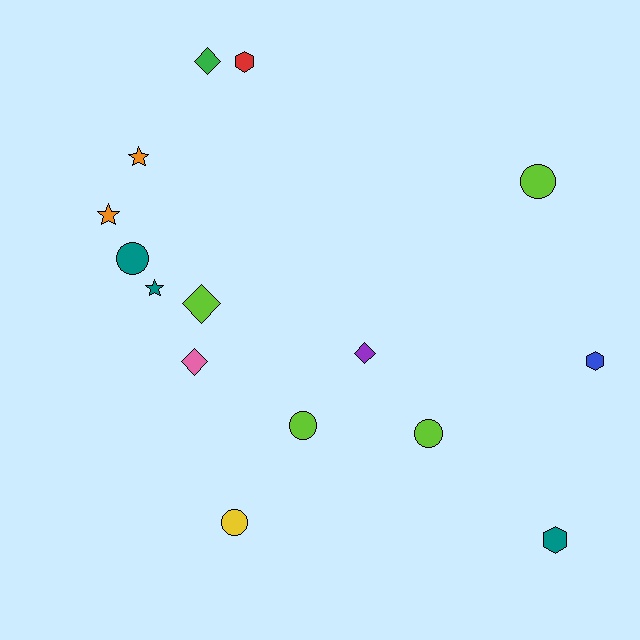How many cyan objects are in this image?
There are no cyan objects.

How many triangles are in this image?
There are no triangles.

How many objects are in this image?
There are 15 objects.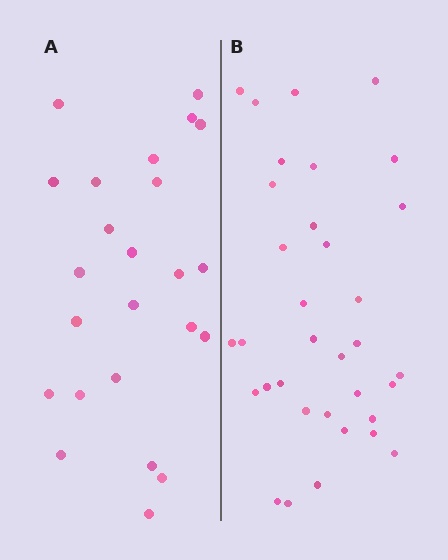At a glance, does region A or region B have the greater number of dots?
Region B (the right region) has more dots.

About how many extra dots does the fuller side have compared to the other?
Region B has roughly 10 or so more dots than region A.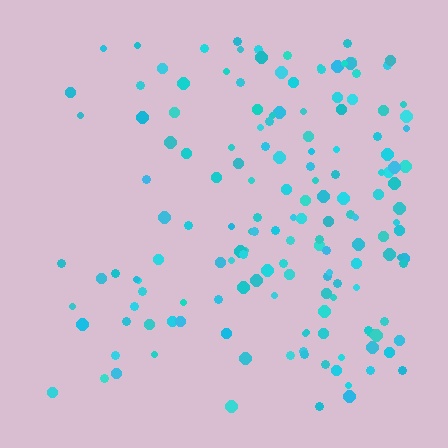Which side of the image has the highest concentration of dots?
The right.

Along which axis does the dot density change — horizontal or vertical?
Horizontal.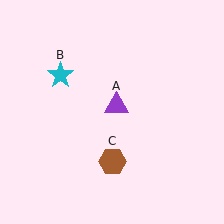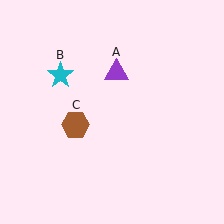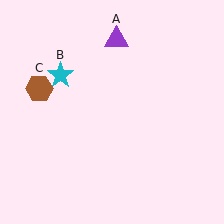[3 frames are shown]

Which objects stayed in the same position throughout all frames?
Cyan star (object B) remained stationary.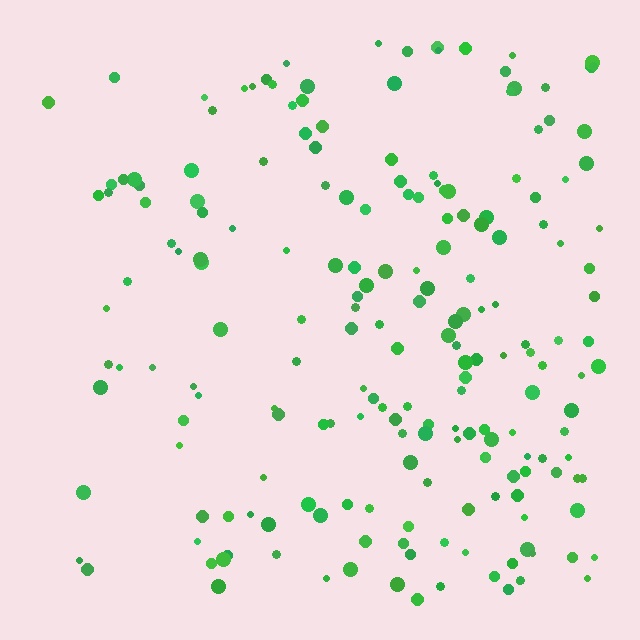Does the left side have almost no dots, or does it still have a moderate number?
Still a moderate number, just noticeably fewer than the right.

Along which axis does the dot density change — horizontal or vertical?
Horizontal.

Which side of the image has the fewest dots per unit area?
The left.